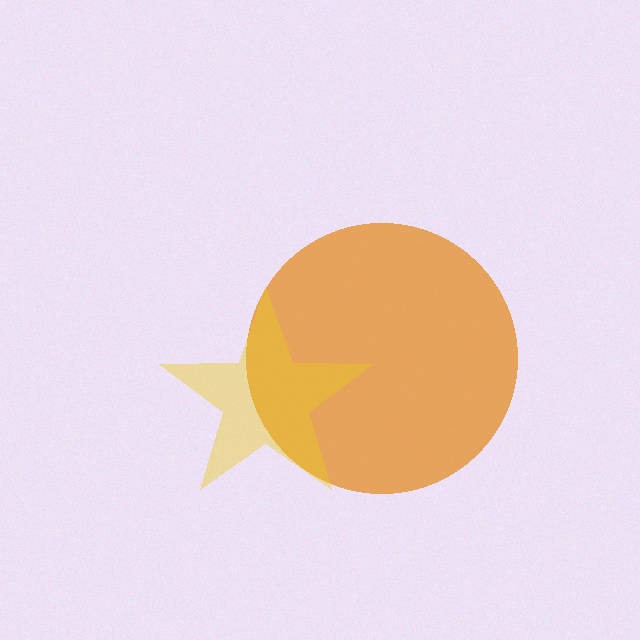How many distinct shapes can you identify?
There are 2 distinct shapes: an orange circle, a yellow star.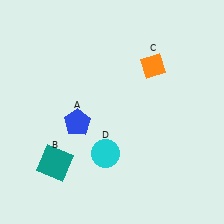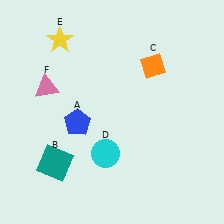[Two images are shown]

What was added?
A yellow star (E), a pink triangle (F) were added in Image 2.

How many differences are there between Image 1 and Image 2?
There are 2 differences between the two images.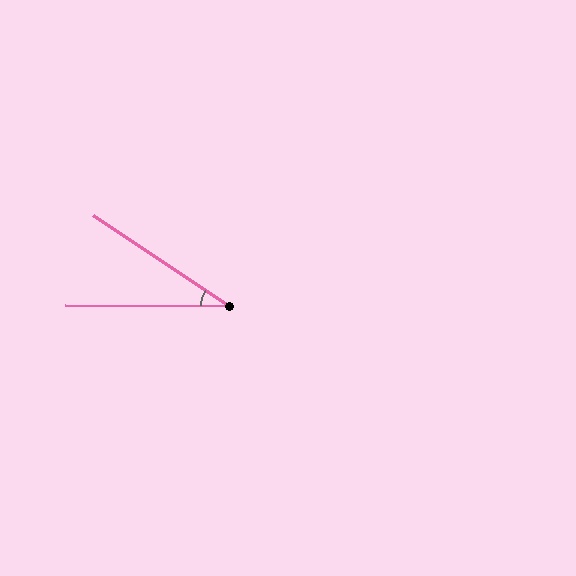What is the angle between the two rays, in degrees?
Approximately 33 degrees.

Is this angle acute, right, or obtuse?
It is acute.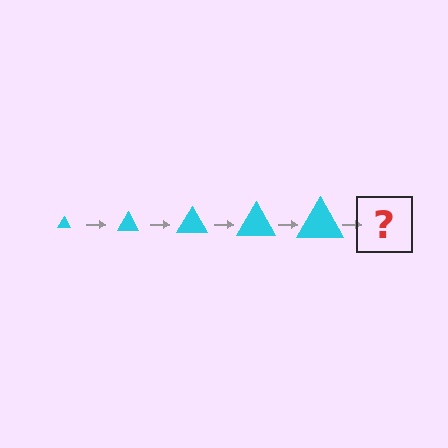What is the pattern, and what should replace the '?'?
The pattern is that the triangle gets progressively larger each step. The '?' should be a cyan triangle, larger than the previous one.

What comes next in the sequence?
The next element should be a cyan triangle, larger than the previous one.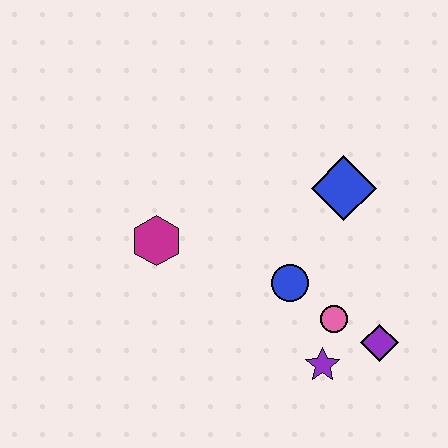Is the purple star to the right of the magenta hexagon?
Yes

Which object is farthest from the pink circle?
The magenta hexagon is farthest from the pink circle.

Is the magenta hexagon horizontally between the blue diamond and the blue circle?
No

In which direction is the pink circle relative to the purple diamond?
The pink circle is to the left of the purple diamond.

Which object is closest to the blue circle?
The pink circle is closest to the blue circle.